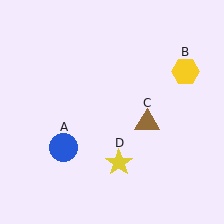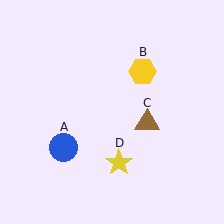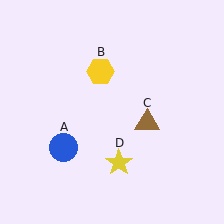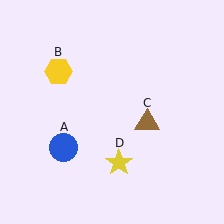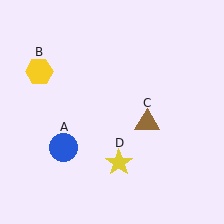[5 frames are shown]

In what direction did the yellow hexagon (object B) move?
The yellow hexagon (object B) moved left.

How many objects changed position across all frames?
1 object changed position: yellow hexagon (object B).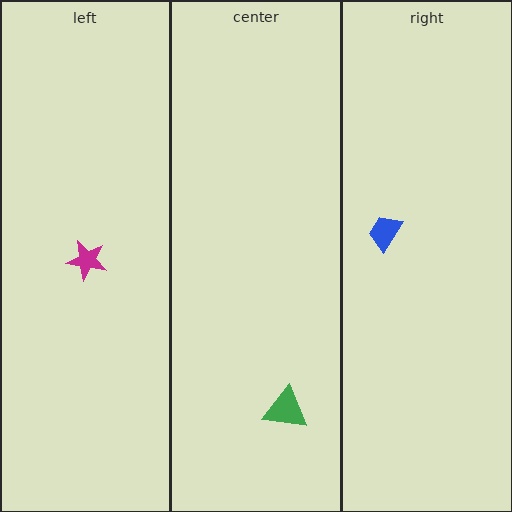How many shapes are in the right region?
1.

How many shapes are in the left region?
1.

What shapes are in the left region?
The magenta star.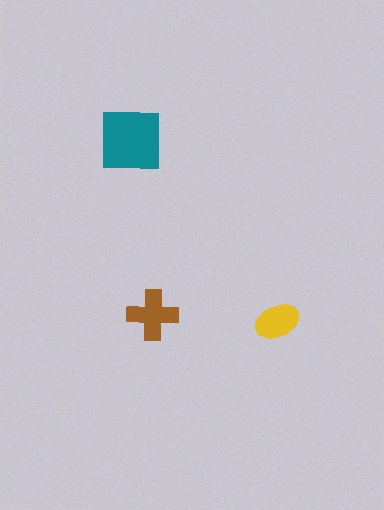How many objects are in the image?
There are 3 objects in the image.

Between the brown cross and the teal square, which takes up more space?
The teal square.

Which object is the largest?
The teal square.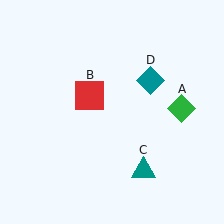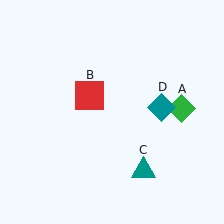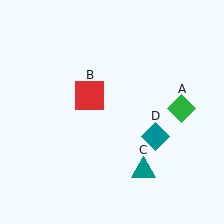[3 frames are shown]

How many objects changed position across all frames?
1 object changed position: teal diamond (object D).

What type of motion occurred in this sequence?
The teal diamond (object D) rotated clockwise around the center of the scene.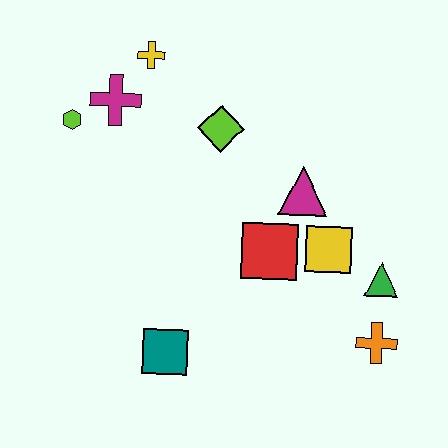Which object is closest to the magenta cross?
The lime hexagon is closest to the magenta cross.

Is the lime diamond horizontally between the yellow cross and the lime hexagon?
No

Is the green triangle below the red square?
Yes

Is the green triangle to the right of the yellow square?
Yes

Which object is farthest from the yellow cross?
The orange cross is farthest from the yellow cross.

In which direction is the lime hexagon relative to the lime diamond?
The lime hexagon is to the left of the lime diamond.